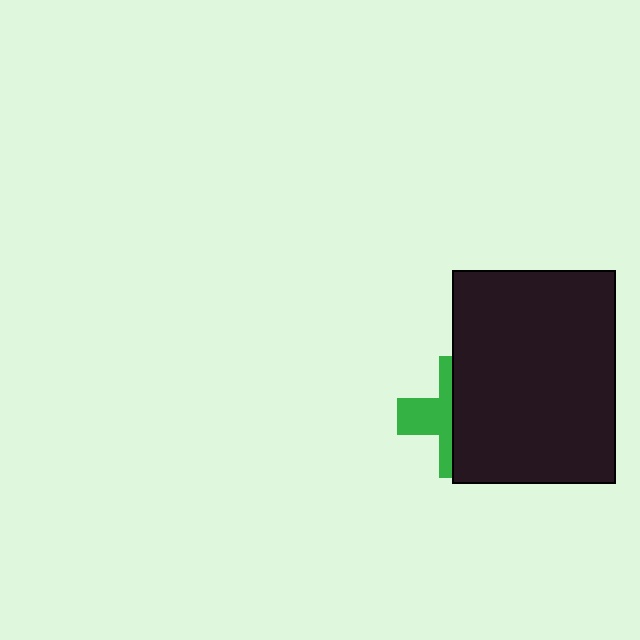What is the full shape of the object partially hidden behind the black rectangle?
The partially hidden object is a green cross.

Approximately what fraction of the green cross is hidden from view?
Roughly 61% of the green cross is hidden behind the black rectangle.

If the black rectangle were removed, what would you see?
You would see the complete green cross.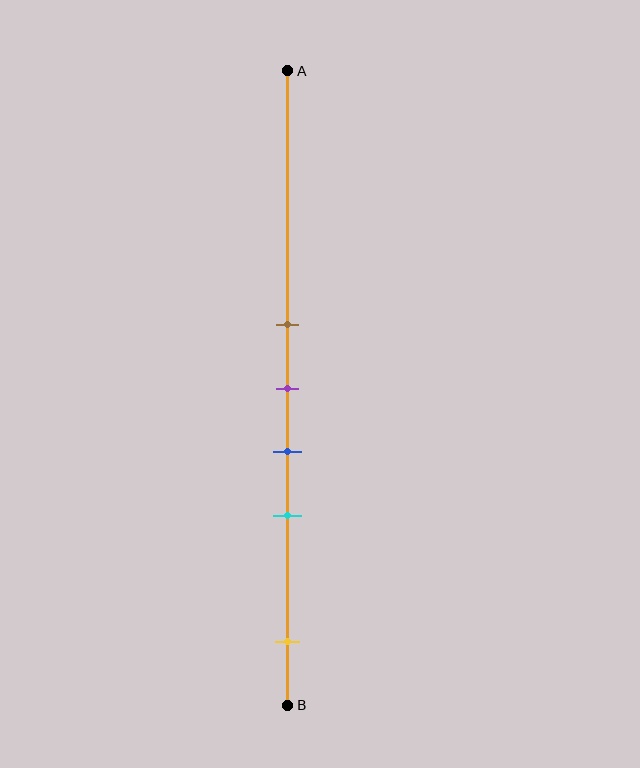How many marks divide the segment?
There are 5 marks dividing the segment.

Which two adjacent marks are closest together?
The brown and purple marks are the closest adjacent pair.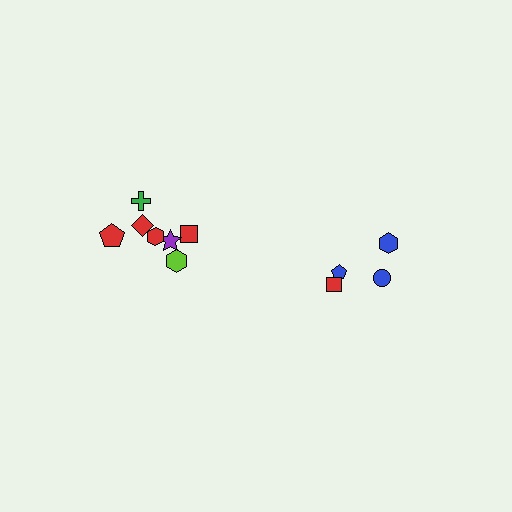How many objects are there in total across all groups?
There are 11 objects.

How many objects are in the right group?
There are 4 objects.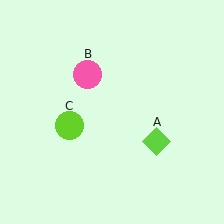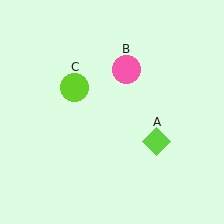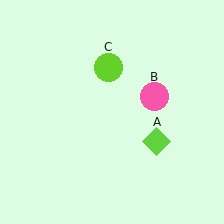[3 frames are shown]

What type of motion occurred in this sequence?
The pink circle (object B), lime circle (object C) rotated clockwise around the center of the scene.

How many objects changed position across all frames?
2 objects changed position: pink circle (object B), lime circle (object C).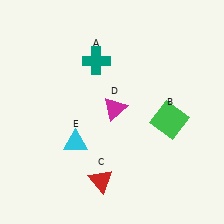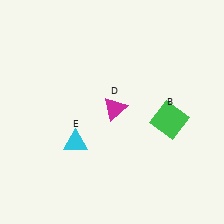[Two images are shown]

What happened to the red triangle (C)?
The red triangle (C) was removed in Image 2. It was in the bottom-left area of Image 1.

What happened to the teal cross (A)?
The teal cross (A) was removed in Image 2. It was in the top-left area of Image 1.